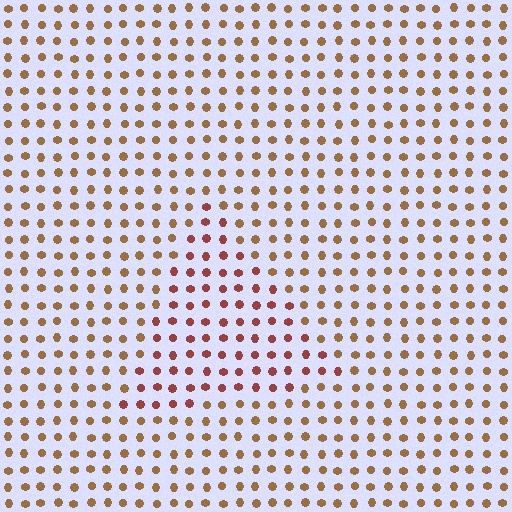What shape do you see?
I see a triangle.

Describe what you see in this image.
The image is filled with small brown elements in a uniform arrangement. A triangle-shaped region is visible where the elements are tinted to a slightly different hue, forming a subtle color boundary.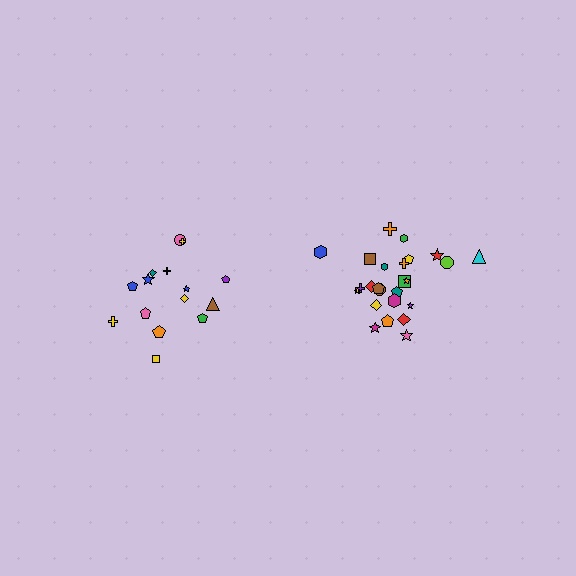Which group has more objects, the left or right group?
The right group.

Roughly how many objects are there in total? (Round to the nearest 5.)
Roughly 40 objects in total.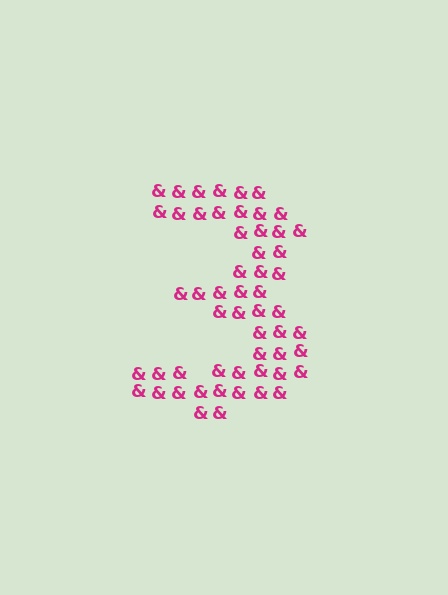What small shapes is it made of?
It is made of small ampersands.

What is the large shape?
The large shape is the digit 3.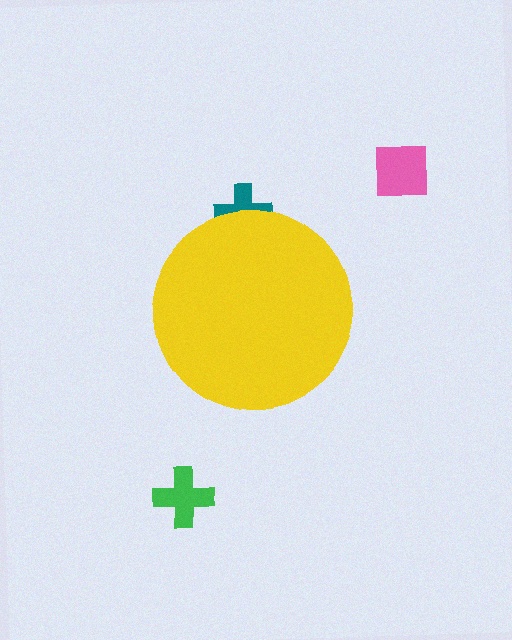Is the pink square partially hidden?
No, the pink square is fully visible.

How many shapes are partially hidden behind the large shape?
1 shape is partially hidden.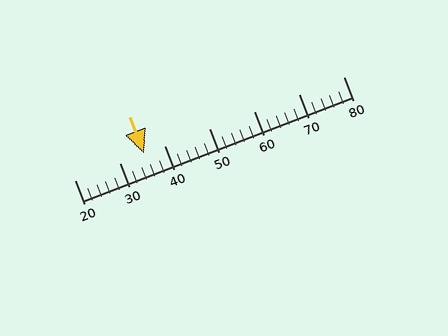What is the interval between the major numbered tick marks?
The major tick marks are spaced 10 units apart.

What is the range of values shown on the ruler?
The ruler shows values from 20 to 80.